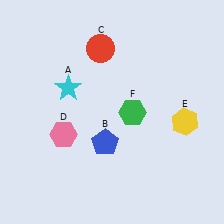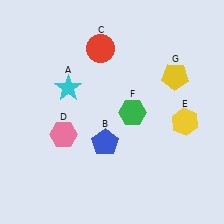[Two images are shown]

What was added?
A yellow pentagon (G) was added in Image 2.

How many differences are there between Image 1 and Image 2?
There is 1 difference between the two images.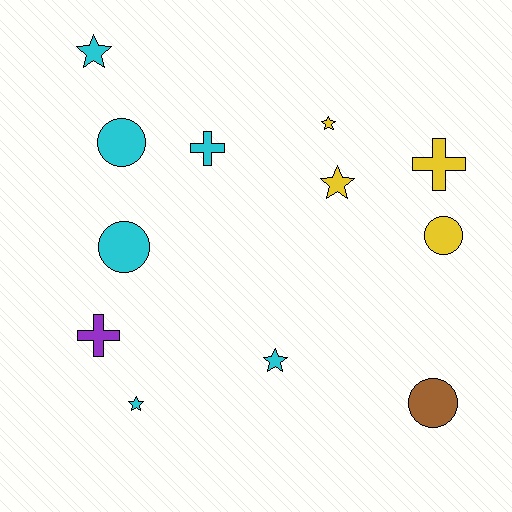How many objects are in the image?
There are 12 objects.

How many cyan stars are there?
There are 3 cyan stars.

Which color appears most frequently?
Cyan, with 6 objects.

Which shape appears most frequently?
Star, with 5 objects.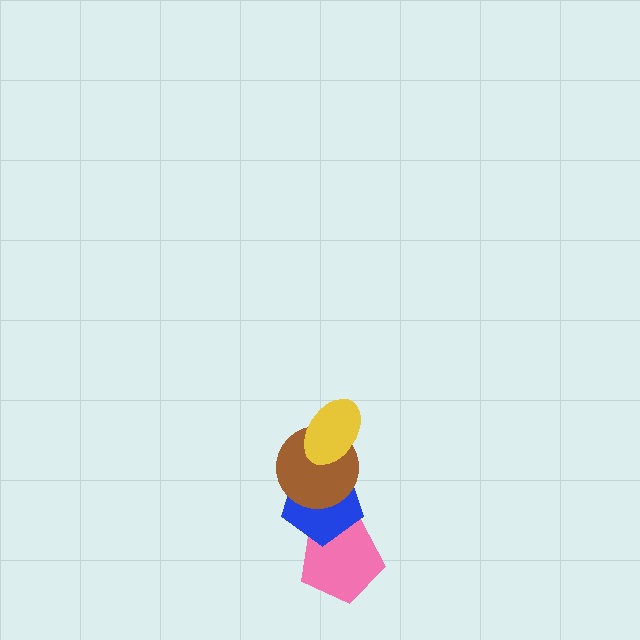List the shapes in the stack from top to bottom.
From top to bottom: the yellow ellipse, the brown circle, the blue pentagon, the pink pentagon.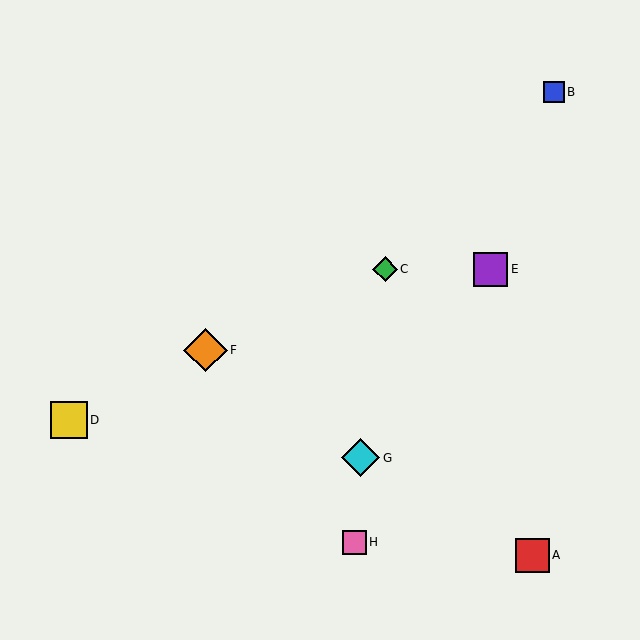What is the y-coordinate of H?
Object H is at y≈542.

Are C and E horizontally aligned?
Yes, both are at y≈269.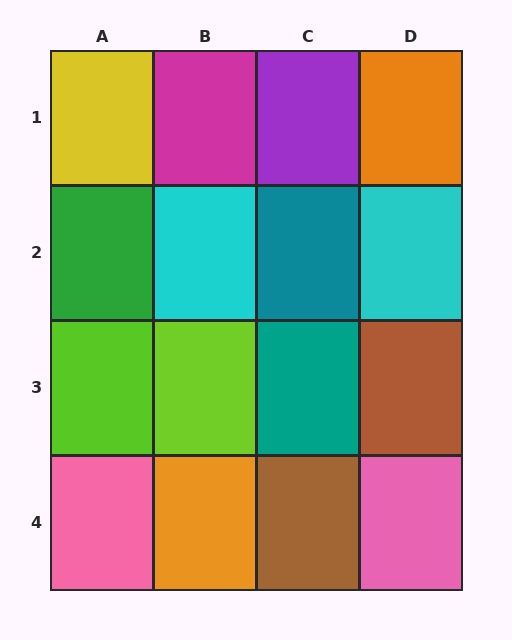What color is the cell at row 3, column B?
Lime.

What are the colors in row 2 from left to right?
Green, cyan, teal, cyan.